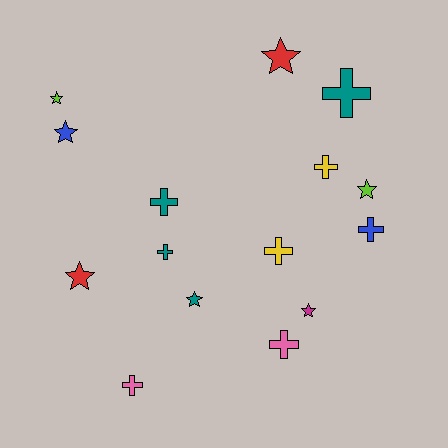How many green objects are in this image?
There are no green objects.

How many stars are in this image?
There are 7 stars.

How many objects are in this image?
There are 15 objects.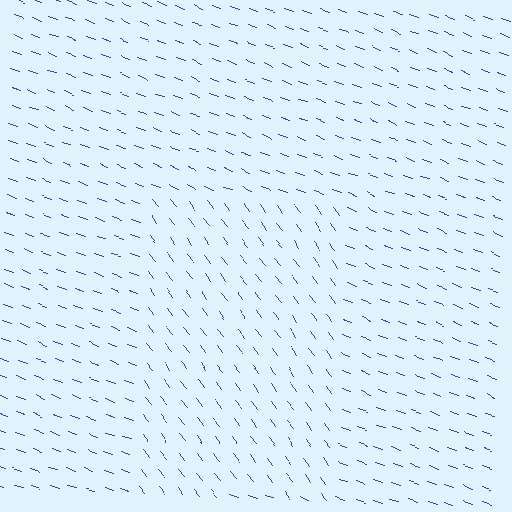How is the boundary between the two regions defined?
The boundary is defined purely by a change in line orientation (approximately 33 degrees difference). All lines are the same color and thickness.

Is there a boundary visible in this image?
Yes, there is a texture boundary formed by a change in line orientation.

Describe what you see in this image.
The image is filled with small blue line segments. A rectangle region in the image has lines oriented differently from the surrounding lines, creating a visible texture boundary.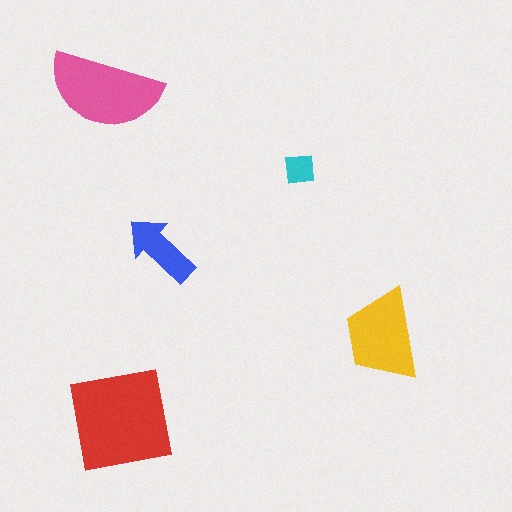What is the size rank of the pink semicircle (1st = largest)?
2nd.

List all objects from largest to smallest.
The red square, the pink semicircle, the yellow trapezoid, the blue arrow, the cyan square.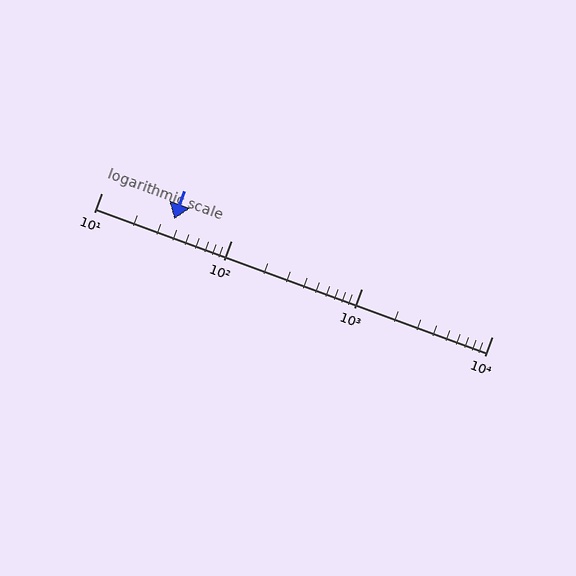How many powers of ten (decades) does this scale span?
The scale spans 3 decades, from 10 to 10000.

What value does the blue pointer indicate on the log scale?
The pointer indicates approximately 36.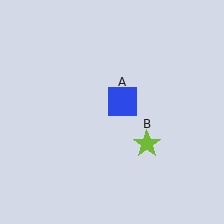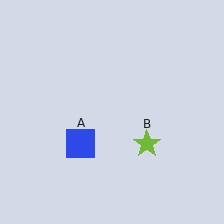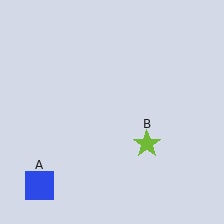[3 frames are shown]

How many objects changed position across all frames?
1 object changed position: blue square (object A).